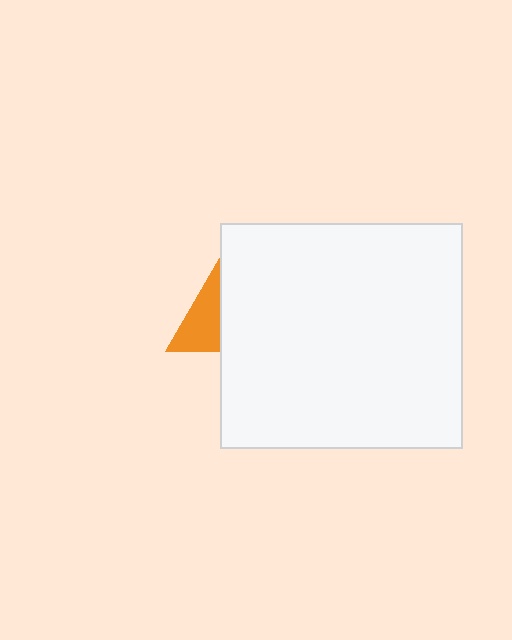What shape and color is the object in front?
The object in front is a white rectangle.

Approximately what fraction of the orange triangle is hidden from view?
Roughly 69% of the orange triangle is hidden behind the white rectangle.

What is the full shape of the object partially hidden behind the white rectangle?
The partially hidden object is an orange triangle.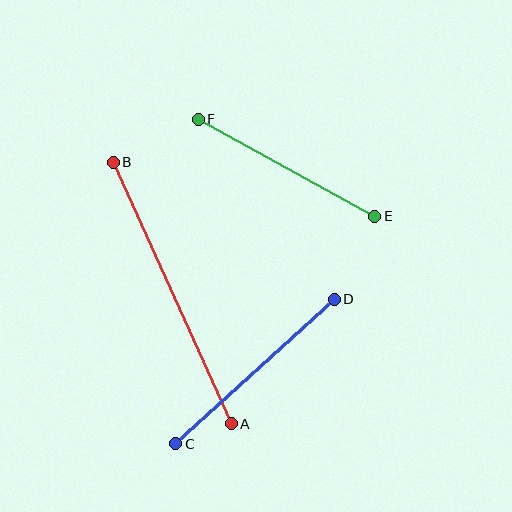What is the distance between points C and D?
The distance is approximately 215 pixels.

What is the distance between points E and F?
The distance is approximately 202 pixels.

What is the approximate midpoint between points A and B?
The midpoint is at approximately (172, 293) pixels.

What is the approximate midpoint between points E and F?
The midpoint is at approximately (286, 168) pixels.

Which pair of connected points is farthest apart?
Points A and B are farthest apart.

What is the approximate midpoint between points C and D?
The midpoint is at approximately (255, 372) pixels.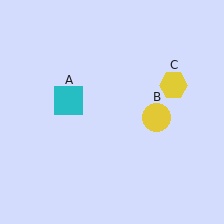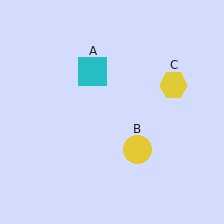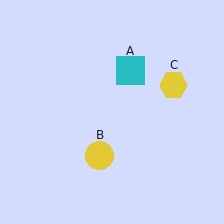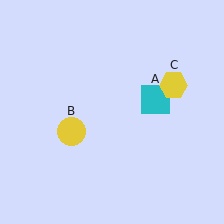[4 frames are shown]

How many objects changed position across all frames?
2 objects changed position: cyan square (object A), yellow circle (object B).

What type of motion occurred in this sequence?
The cyan square (object A), yellow circle (object B) rotated clockwise around the center of the scene.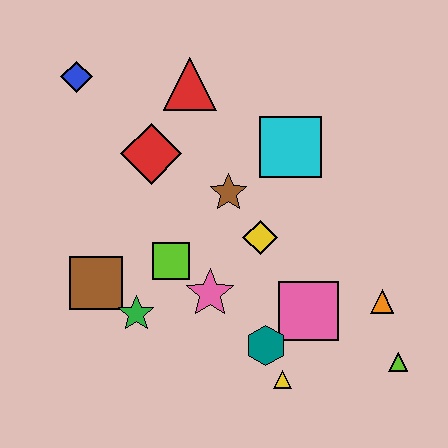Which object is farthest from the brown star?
The lime triangle is farthest from the brown star.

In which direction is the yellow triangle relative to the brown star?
The yellow triangle is below the brown star.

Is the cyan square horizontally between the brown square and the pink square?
Yes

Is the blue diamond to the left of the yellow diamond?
Yes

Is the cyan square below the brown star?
No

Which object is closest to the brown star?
The yellow diamond is closest to the brown star.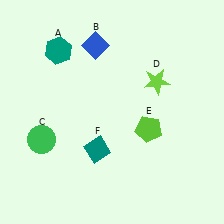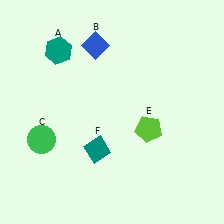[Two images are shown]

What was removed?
The lime star (D) was removed in Image 2.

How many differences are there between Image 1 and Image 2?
There is 1 difference between the two images.